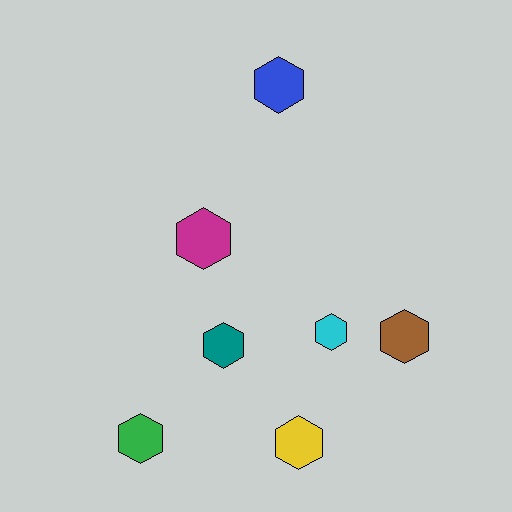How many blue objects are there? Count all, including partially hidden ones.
There is 1 blue object.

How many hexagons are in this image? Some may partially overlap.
There are 7 hexagons.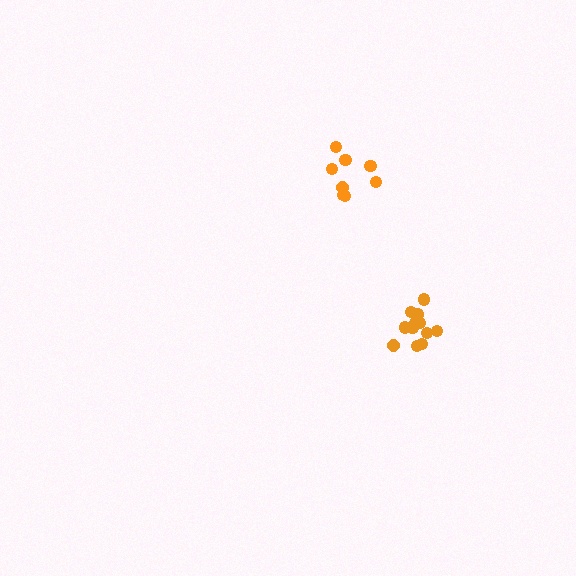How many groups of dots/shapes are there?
There are 2 groups.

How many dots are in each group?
Group 1: 8 dots, Group 2: 12 dots (20 total).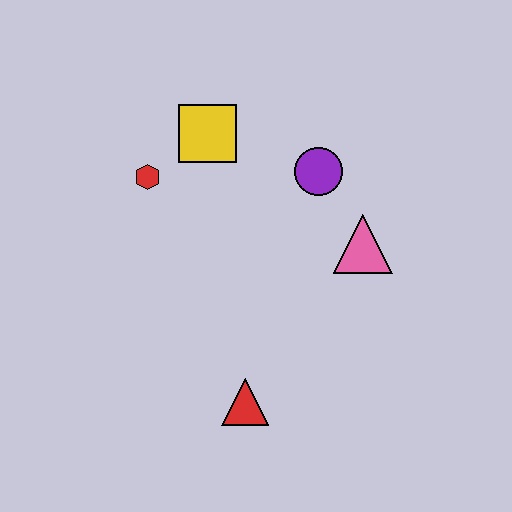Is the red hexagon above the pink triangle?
Yes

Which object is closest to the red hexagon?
The yellow square is closest to the red hexagon.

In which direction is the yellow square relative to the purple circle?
The yellow square is to the left of the purple circle.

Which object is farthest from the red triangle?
The yellow square is farthest from the red triangle.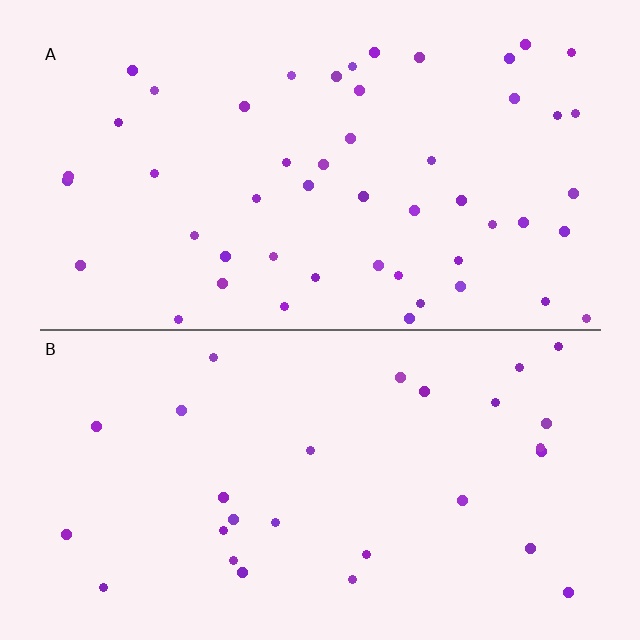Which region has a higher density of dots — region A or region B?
A (the top).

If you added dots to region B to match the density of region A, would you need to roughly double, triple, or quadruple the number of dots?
Approximately double.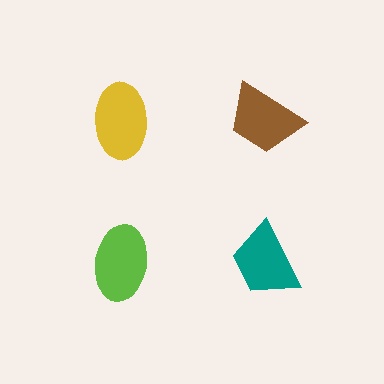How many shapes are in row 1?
2 shapes.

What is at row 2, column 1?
A lime ellipse.